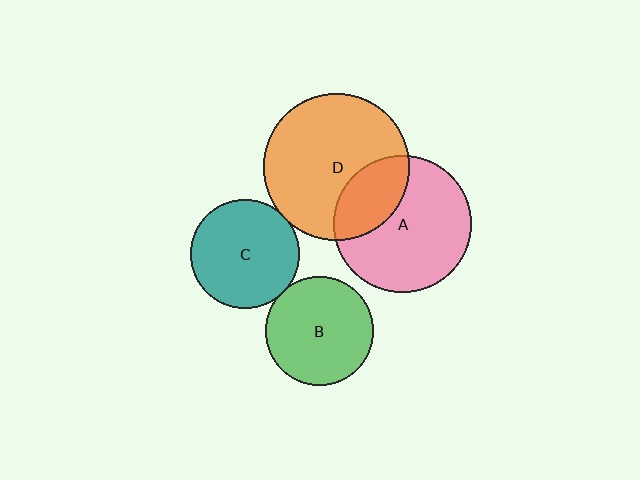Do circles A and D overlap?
Yes.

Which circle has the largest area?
Circle D (orange).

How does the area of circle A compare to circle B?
Approximately 1.6 times.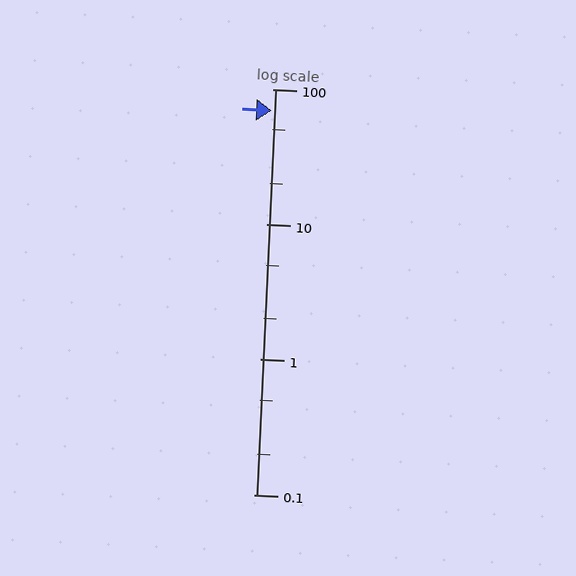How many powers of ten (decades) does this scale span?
The scale spans 3 decades, from 0.1 to 100.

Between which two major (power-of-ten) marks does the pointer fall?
The pointer is between 10 and 100.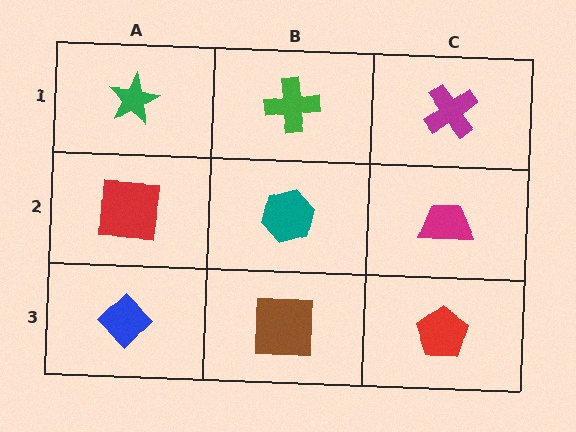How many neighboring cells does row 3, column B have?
3.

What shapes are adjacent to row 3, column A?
A red square (row 2, column A), a brown square (row 3, column B).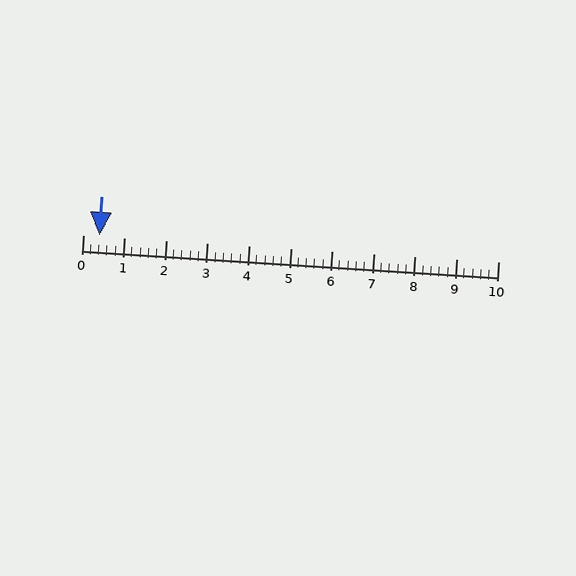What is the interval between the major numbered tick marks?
The major tick marks are spaced 1 units apart.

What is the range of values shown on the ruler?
The ruler shows values from 0 to 10.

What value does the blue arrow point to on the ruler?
The blue arrow points to approximately 0.4.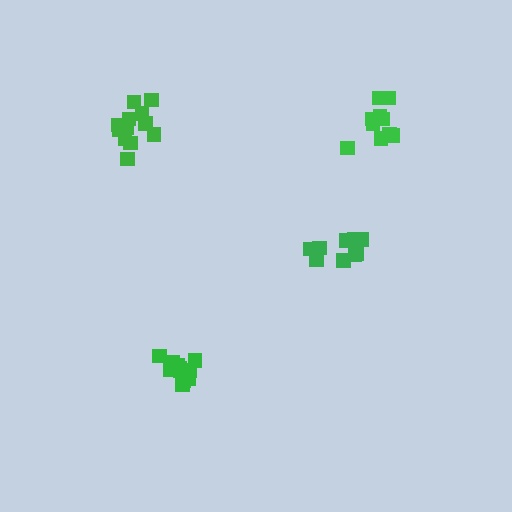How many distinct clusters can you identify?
There are 4 distinct clusters.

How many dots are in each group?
Group 1: 10 dots, Group 2: 12 dots, Group 3: 9 dots, Group 4: 11 dots (42 total).